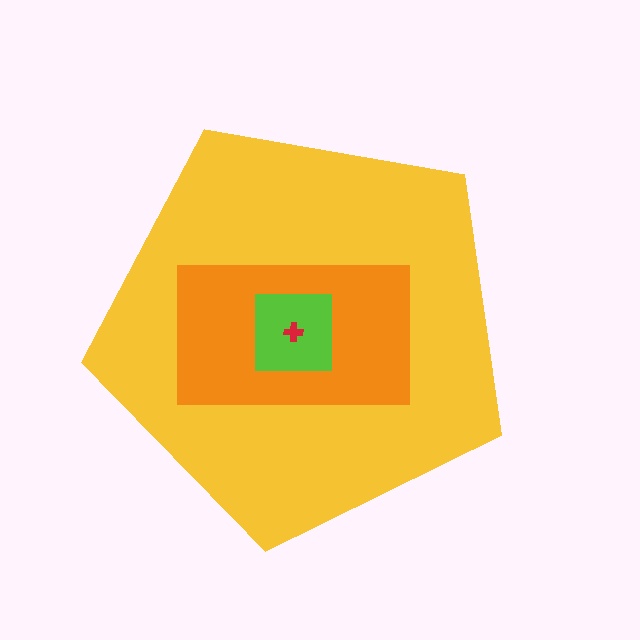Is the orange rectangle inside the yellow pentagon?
Yes.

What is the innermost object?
The red cross.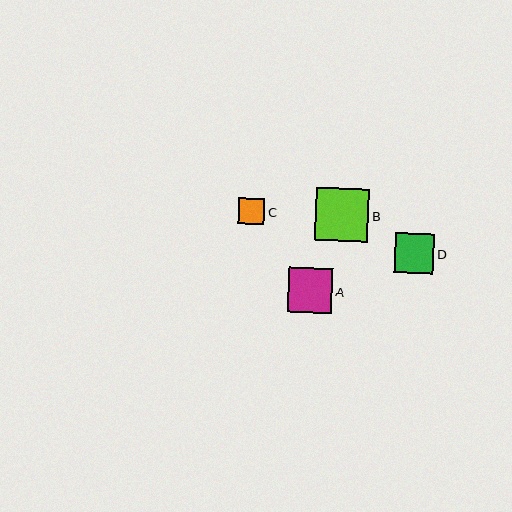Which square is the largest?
Square B is the largest with a size of approximately 53 pixels.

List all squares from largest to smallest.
From largest to smallest: B, A, D, C.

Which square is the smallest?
Square C is the smallest with a size of approximately 26 pixels.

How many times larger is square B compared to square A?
Square B is approximately 1.2 times the size of square A.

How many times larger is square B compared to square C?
Square B is approximately 2.0 times the size of square C.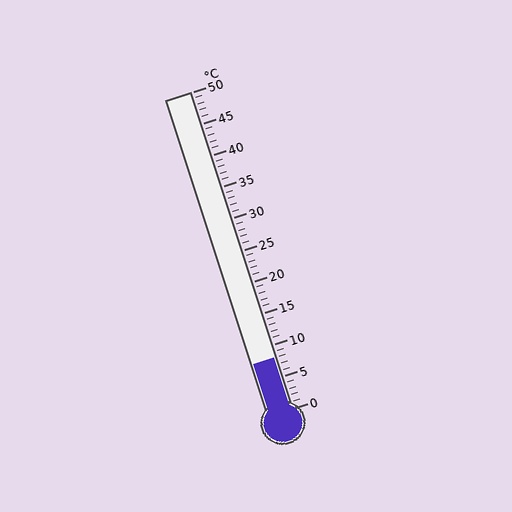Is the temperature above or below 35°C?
The temperature is below 35°C.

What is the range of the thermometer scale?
The thermometer scale ranges from 0°C to 50°C.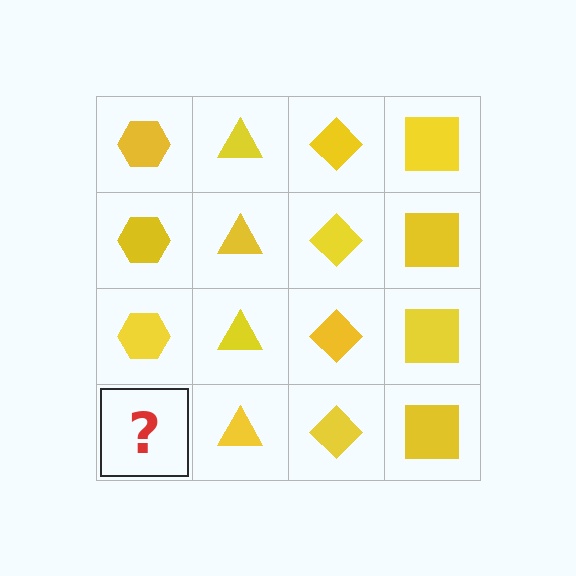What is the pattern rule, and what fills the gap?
The rule is that each column has a consistent shape. The gap should be filled with a yellow hexagon.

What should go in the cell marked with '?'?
The missing cell should contain a yellow hexagon.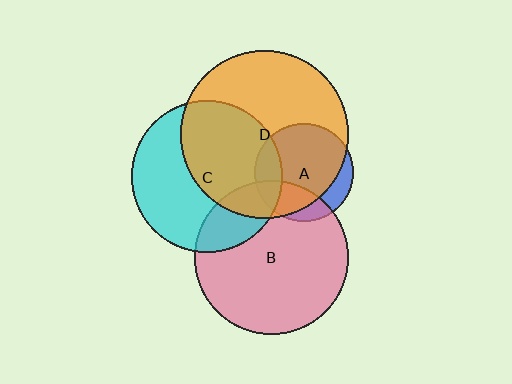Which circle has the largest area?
Circle D (orange).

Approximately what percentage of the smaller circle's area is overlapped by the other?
Approximately 15%.